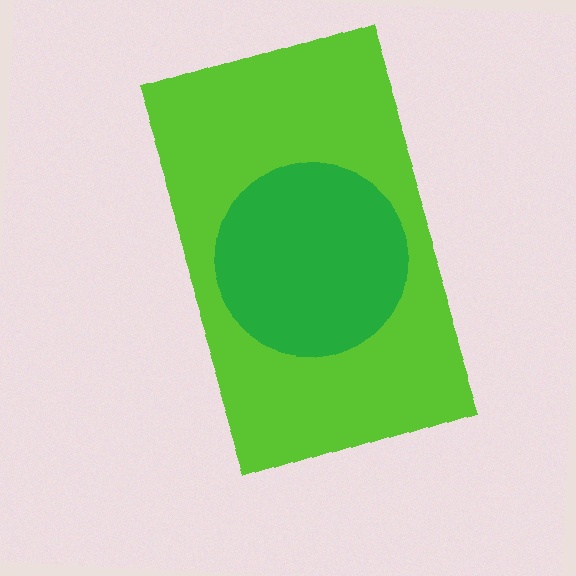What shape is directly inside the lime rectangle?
The green circle.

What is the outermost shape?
The lime rectangle.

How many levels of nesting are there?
2.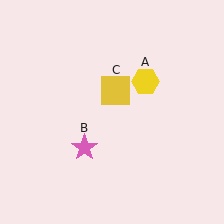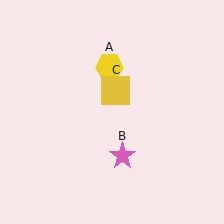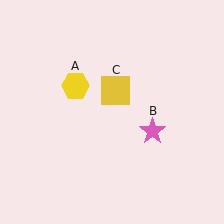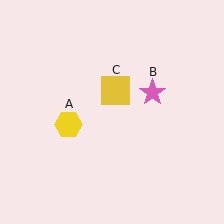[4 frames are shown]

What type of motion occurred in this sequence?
The yellow hexagon (object A), pink star (object B) rotated counterclockwise around the center of the scene.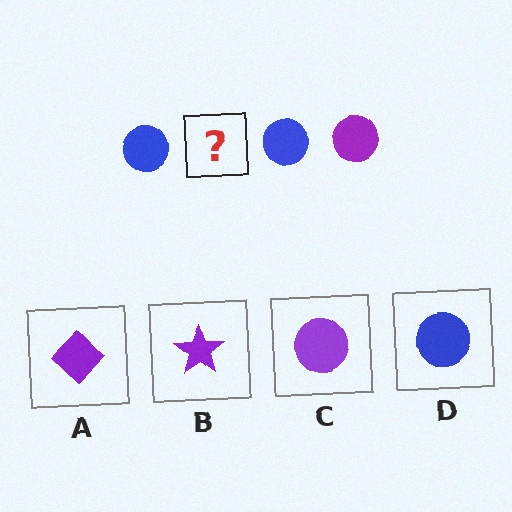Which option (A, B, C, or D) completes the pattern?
C.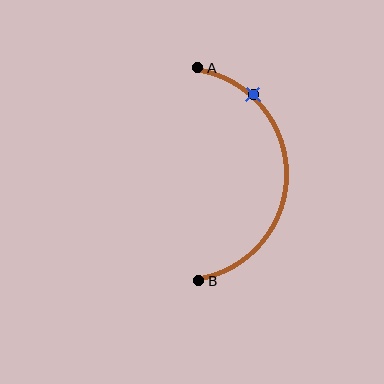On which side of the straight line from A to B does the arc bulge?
The arc bulges to the right of the straight line connecting A and B.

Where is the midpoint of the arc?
The arc midpoint is the point on the curve farthest from the straight line joining A and B. It sits to the right of that line.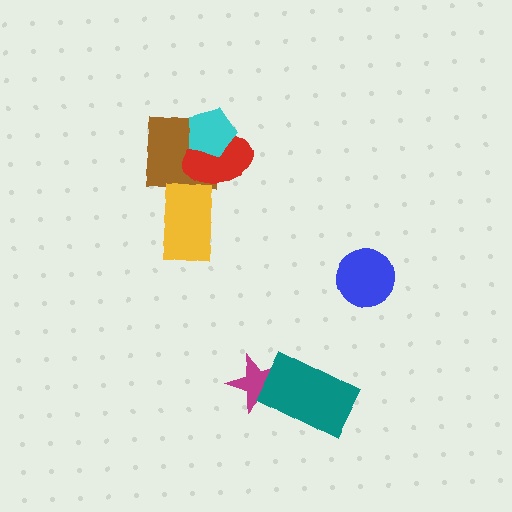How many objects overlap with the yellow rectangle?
0 objects overlap with the yellow rectangle.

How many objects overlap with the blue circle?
0 objects overlap with the blue circle.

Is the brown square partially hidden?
Yes, it is partially covered by another shape.